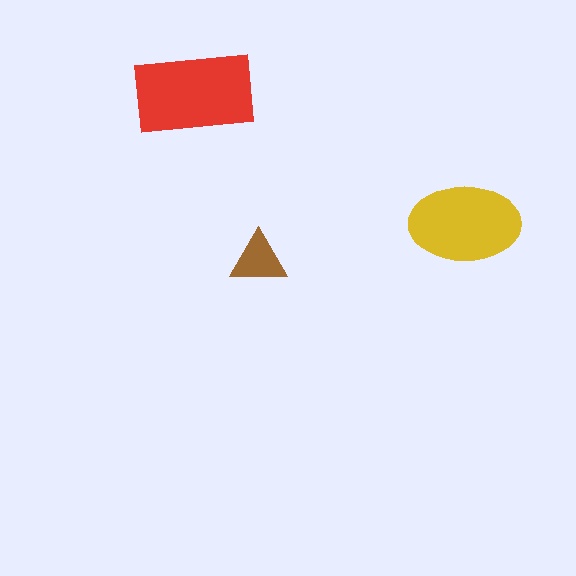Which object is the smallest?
The brown triangle.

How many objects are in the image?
There are 3 objects in the image.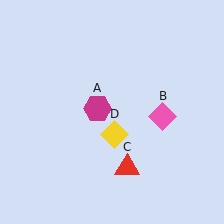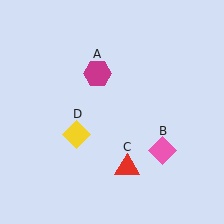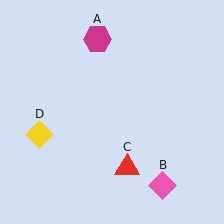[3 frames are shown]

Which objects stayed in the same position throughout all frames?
Red triangle (object C) remained stationary.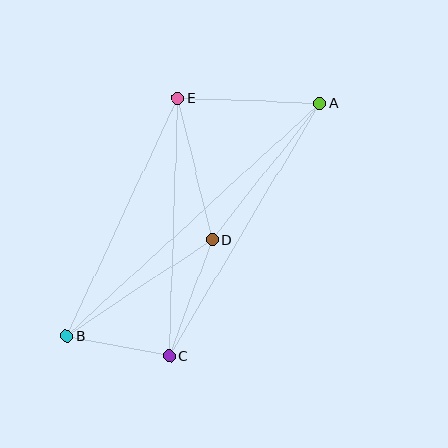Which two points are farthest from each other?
Points A and B are farthest from each other.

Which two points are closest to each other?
Points B and C are closest to each other.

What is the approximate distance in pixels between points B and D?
The distance between B and D is approximately 174 pixels.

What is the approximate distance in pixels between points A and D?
The distance between A and D is approximately 174 pixels.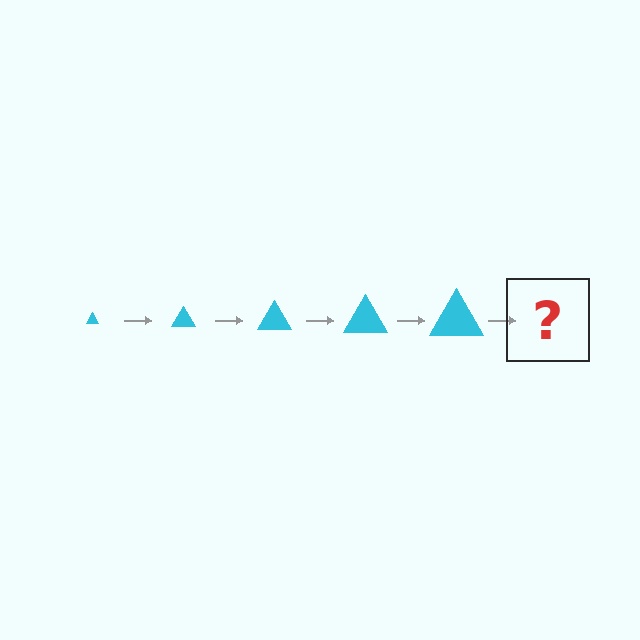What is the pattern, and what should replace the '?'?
The pattern is that the triangle gets progressively larger each step. The '?' should be a cyan triangle, larger than the previous one.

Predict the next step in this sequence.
The next step is a cyan triangle, larger than the previous one.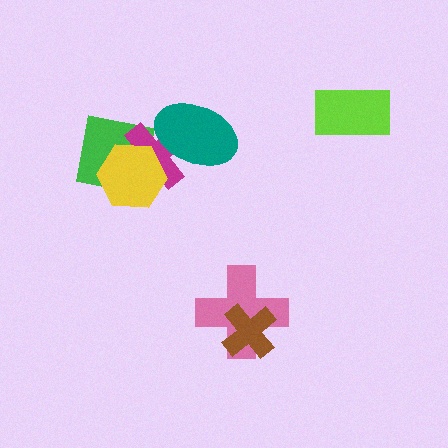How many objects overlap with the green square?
2 objects overlap with the green square.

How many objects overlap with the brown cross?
1 object overlaps with the brown cross.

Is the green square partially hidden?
Yes, it is partially covered by another shape.